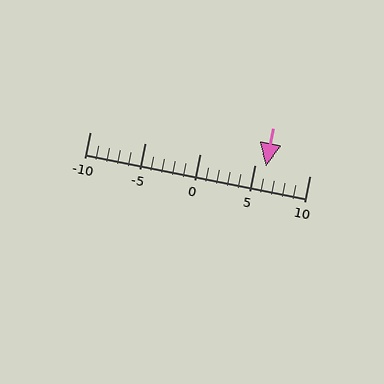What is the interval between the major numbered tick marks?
The major tick marks are spaced 5 units apart.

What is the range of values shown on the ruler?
The ruler shows values from -10 to 10.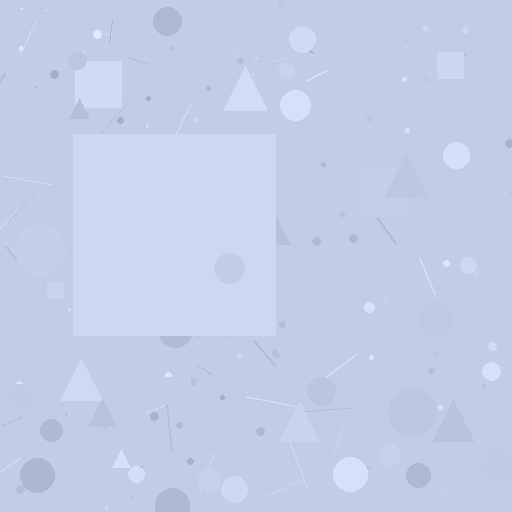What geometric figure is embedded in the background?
A square is embedded in the background.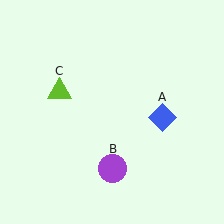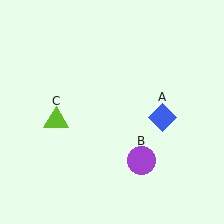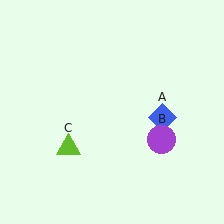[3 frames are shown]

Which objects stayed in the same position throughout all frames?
Blue diamond (object A) remained stationary.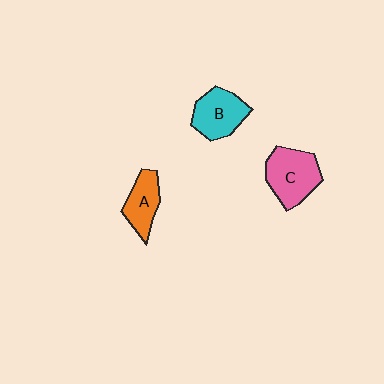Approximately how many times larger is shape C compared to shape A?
Approximately 1.5 times.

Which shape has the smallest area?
Shape A (orange).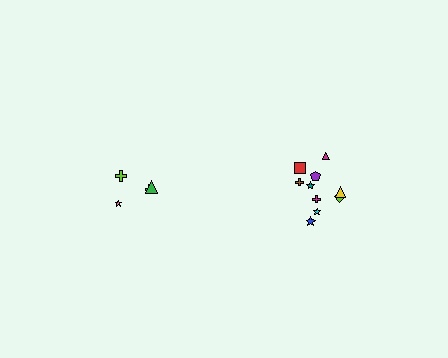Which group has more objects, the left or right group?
The right group.